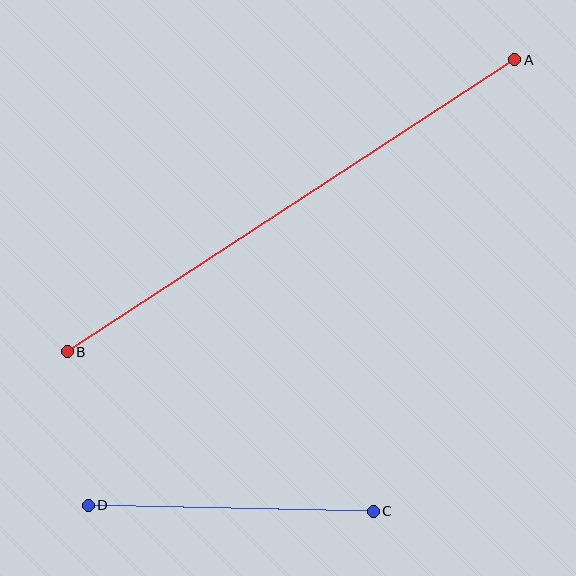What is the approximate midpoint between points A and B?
The midpoint is at approximately (291, 206) pixels.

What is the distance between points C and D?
The distance is approximately 285 pixels.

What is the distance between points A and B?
The distance is approximately 534 pixels.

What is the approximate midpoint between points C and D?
The midpoint is at approximately (231, 508) pixels.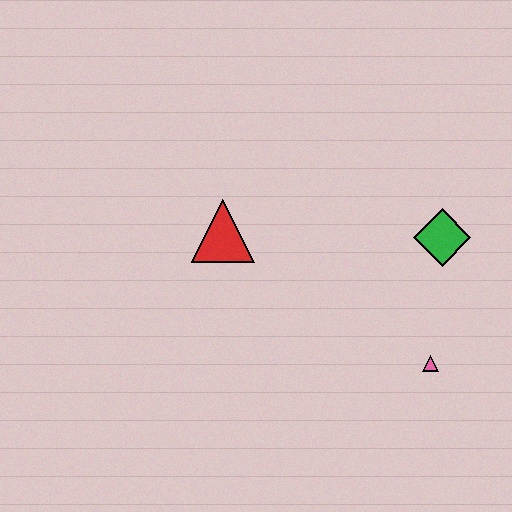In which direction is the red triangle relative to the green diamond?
The red triangle is to the left of the green diamond.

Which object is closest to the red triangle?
The green diamond is closest to the red triangle.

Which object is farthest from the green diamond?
The red triangle is farthest from the green diamond.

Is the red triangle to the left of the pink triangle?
Yes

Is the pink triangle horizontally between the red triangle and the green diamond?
Yes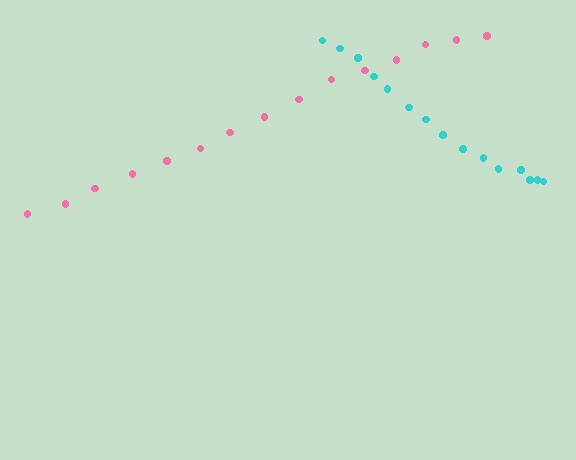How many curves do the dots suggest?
There are 2 distinct paths.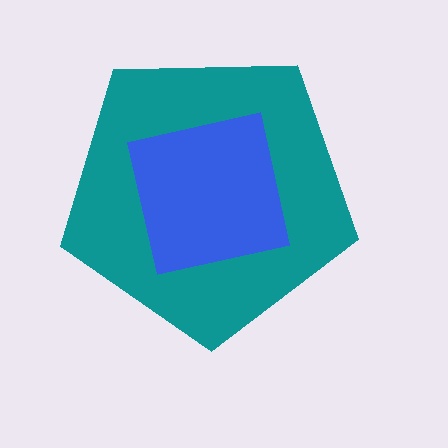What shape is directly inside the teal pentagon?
The blue square.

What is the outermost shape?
The teal pentagon.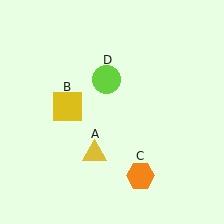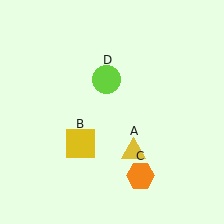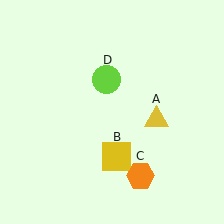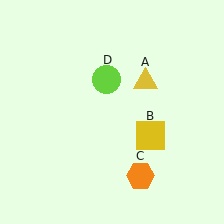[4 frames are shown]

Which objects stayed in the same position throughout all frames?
Orange hexagon (object C) and lime circle (object D) remained stationary.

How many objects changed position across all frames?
2 objects changed position: yellow triangle (object A), yellow square (object B).